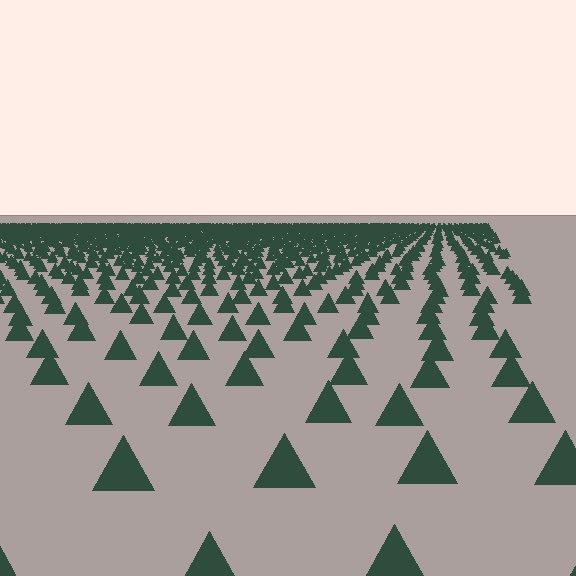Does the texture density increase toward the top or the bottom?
Density increases toward the top.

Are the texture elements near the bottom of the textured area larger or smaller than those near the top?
Larger. Near the bottom, elements are closer to the viewer and appear at a bigger on-screen size.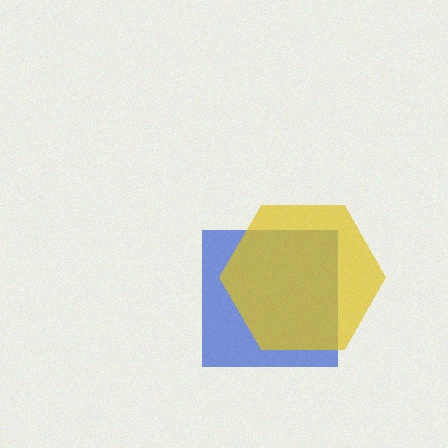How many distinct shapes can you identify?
There are 2 distinct shapes: a blue square, a yellow hexagon.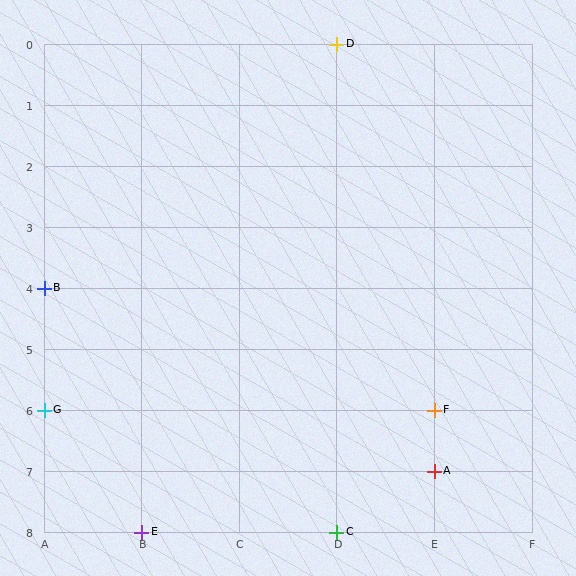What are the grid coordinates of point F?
Point F is at grid coordinates (E, 6).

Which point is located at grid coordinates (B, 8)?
Point E is at (B, 8).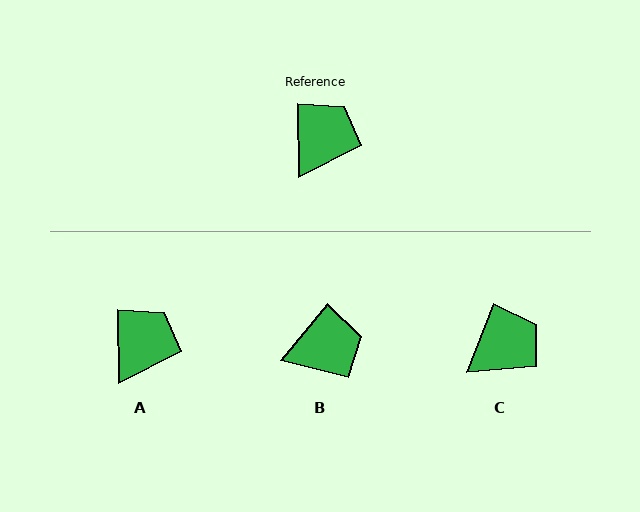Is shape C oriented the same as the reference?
No, it is off by about 22 degrees.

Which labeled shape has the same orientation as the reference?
A.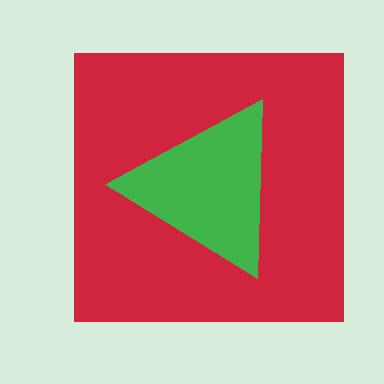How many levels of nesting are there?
2.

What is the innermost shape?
The green triangle.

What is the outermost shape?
The red square.